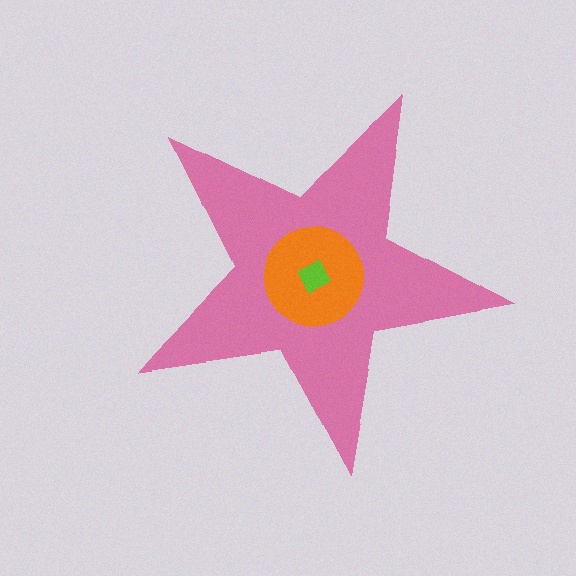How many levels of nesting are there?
3.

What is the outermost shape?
The pink star.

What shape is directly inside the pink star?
The orange circle.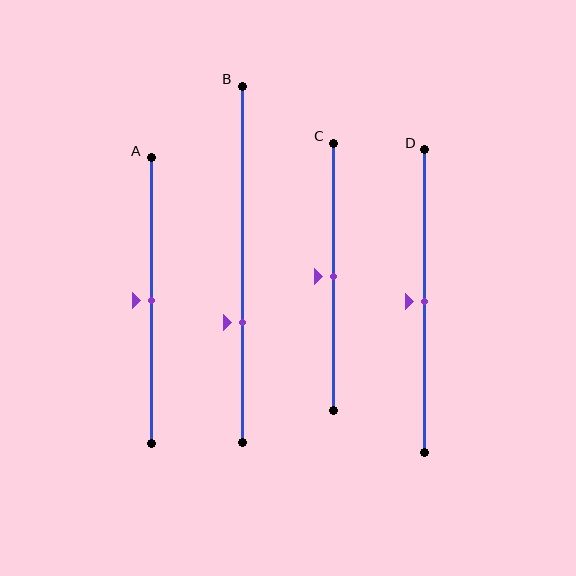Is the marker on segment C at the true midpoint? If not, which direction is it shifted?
Yes, the marker on segment C is at the true midpoint.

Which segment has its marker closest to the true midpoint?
Segment A has its marker closest to the true midpoint.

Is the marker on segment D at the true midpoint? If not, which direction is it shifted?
Yes, the marker on segment D is at the true midpoint.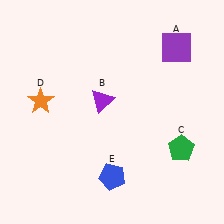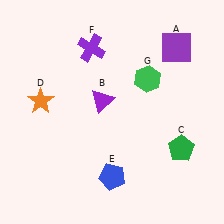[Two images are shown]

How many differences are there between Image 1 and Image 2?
There are 2 differences between the two images.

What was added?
A purple cross (F), a green hexagon (G) were added in Image 2.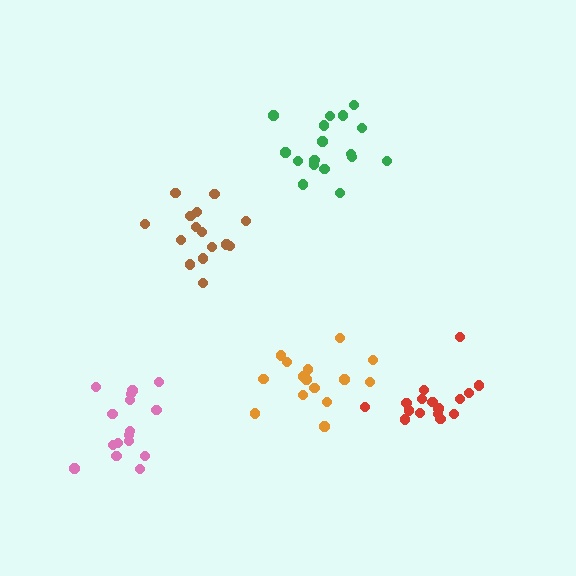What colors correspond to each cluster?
The clusters are colored: pink, green, brown, red, orange.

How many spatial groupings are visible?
There are 5 spatial groupings.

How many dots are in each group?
Group 1: 16 dots, Group 2: 17 dots, Group 3: 15 dots, Group 4: 16 dots, Group 5: 15 dots (79 total).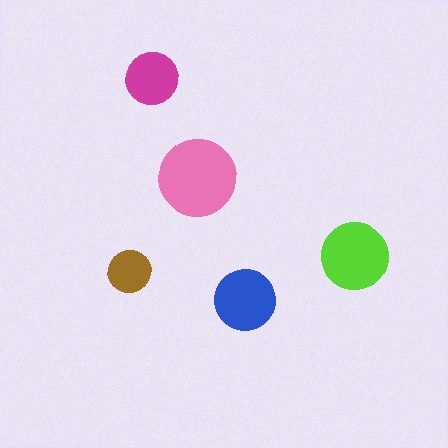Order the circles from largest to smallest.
the pink one, the lime one, the blue one, the magenta one, the brown one.